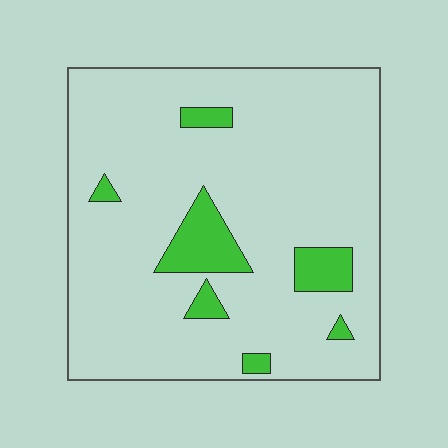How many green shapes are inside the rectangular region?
7.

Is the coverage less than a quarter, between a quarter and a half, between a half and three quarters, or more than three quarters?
Less than a quarter.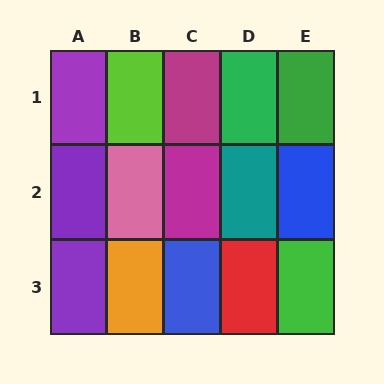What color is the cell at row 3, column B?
Orange.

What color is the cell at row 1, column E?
Green.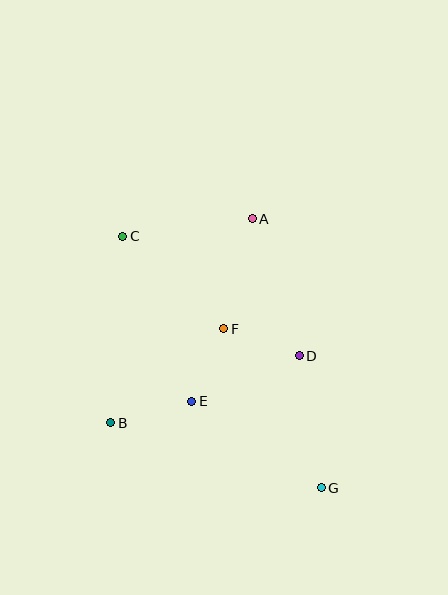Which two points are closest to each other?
Points E and F are closest to each other.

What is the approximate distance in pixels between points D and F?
The distance between D and F is approximately 80 pixels.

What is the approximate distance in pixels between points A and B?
The distance between A and B is approximately 248 pixels.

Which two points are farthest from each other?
Points C and G are farthest from each other.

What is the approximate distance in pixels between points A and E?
The distance between A and E is approximately 192 pixels.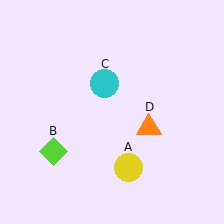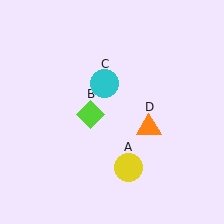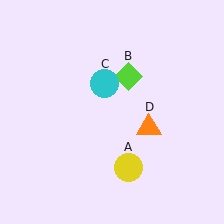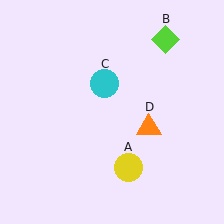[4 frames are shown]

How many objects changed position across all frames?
1 object changed position: lime diamond (object B).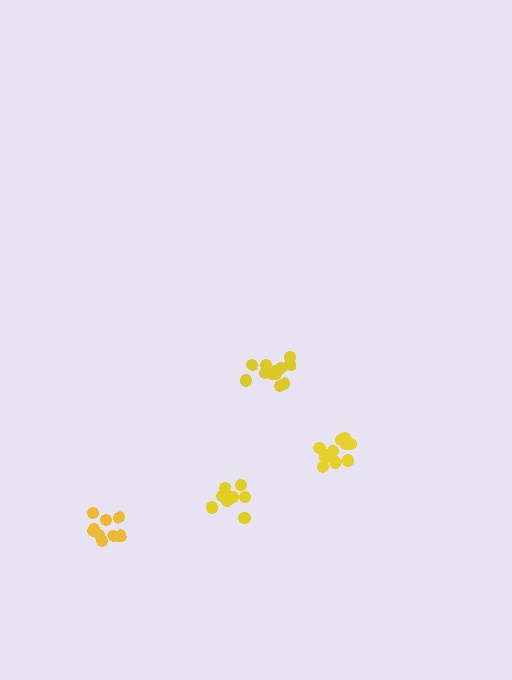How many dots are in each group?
Group 1: 10 dots, Group 2: 9 dots, Group 3: 11 dots, Group 4: 12 dots (42 total).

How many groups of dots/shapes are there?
There are 4 groups.